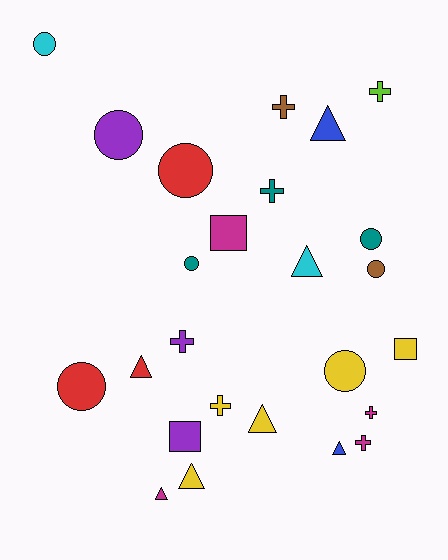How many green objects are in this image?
There are no green objects.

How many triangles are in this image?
There are 7 triangles.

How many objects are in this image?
There are 25 objects.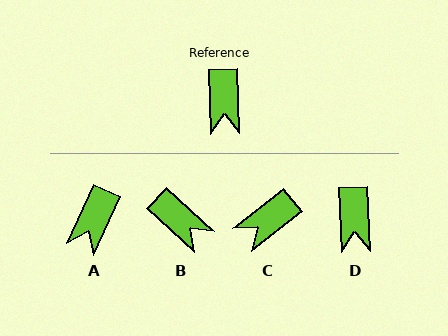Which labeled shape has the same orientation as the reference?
D.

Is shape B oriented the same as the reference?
No, it is off by about 45 degrees.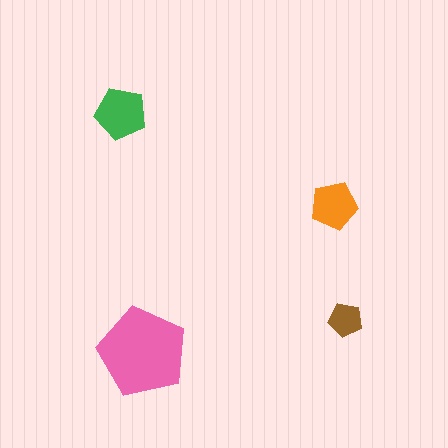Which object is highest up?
The green pentagon is topmost.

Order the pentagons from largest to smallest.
the pink one, the green one, the orange one, the brown one.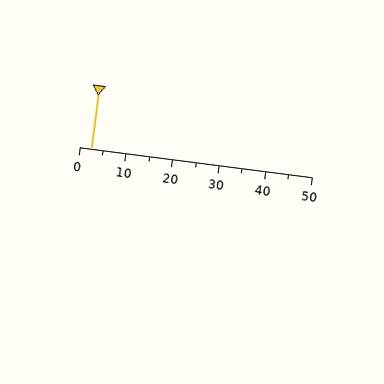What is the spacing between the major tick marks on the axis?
The major ticks are spaced 10 apart.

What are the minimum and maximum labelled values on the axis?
The axis runs from 0 to 50.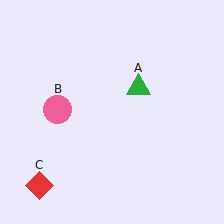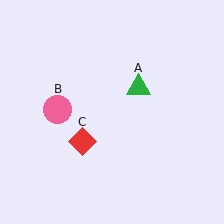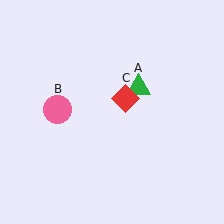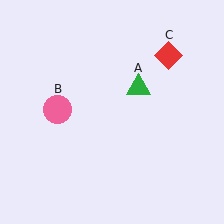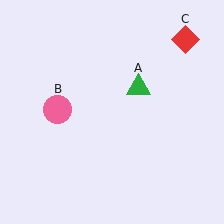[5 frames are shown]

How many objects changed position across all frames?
1 object changed position: red diamond (object C).